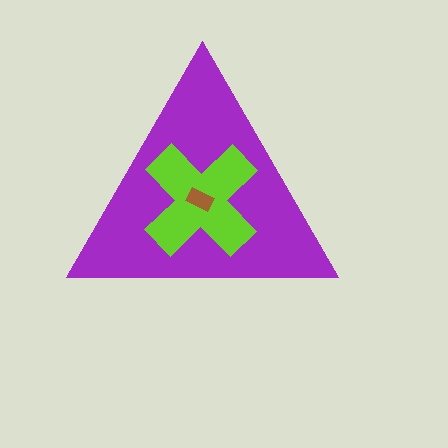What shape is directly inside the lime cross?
The brown rectangle.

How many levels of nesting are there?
3.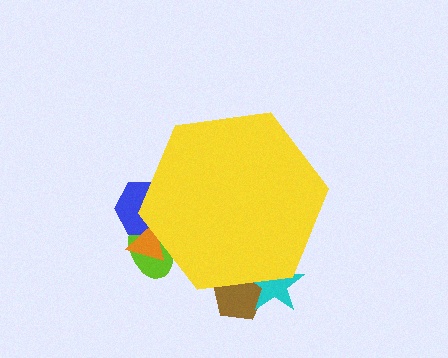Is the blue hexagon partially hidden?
Yes, the blue hexagon is partially hidden behind the yellow hexagon.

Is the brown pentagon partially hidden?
Yes, the brown pentagon is partially hidden behind the yellow hexagon.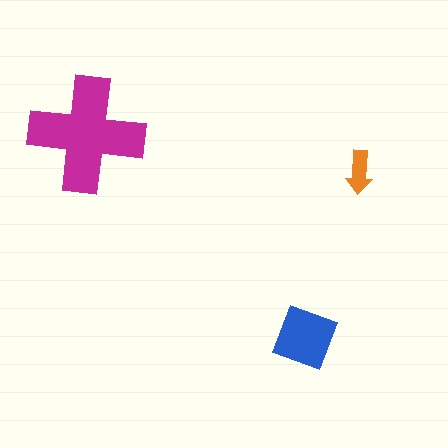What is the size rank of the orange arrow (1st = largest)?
3rd.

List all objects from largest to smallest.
The magenta cross, the blue diamond, the orange arrow.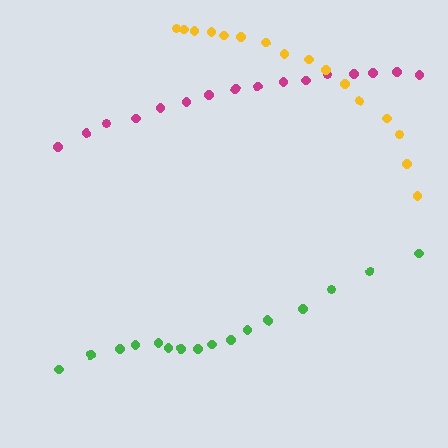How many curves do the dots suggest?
There are 3 distinct paths.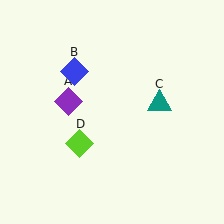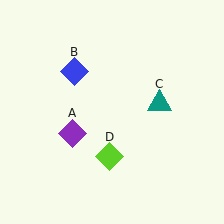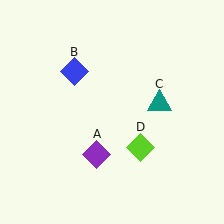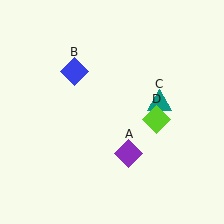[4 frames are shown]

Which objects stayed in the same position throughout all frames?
Blue diamond (object B) and teal triangle (object C) remained stationary.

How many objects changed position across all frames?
2 objects changed position: purple diamond (object A), lime diamond (object D).